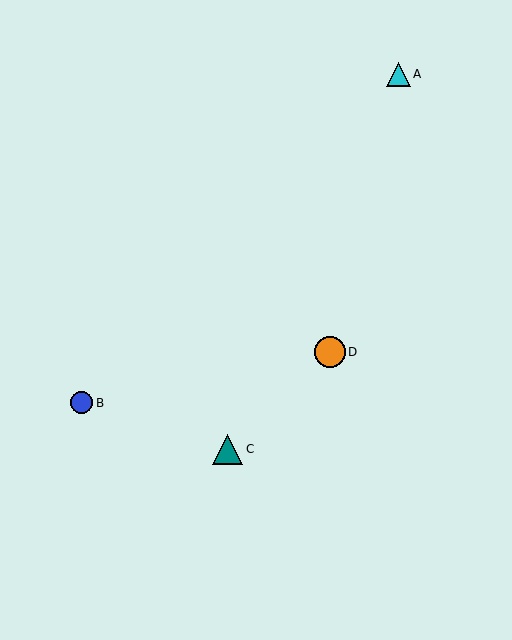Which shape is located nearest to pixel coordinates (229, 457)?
The teal triangle (labeled C) at (228, 449) is nearest to that location.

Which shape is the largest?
The orange circle (labeled D) is the largest.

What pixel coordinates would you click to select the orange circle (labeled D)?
Click at (330, 352) to select the orange circle D.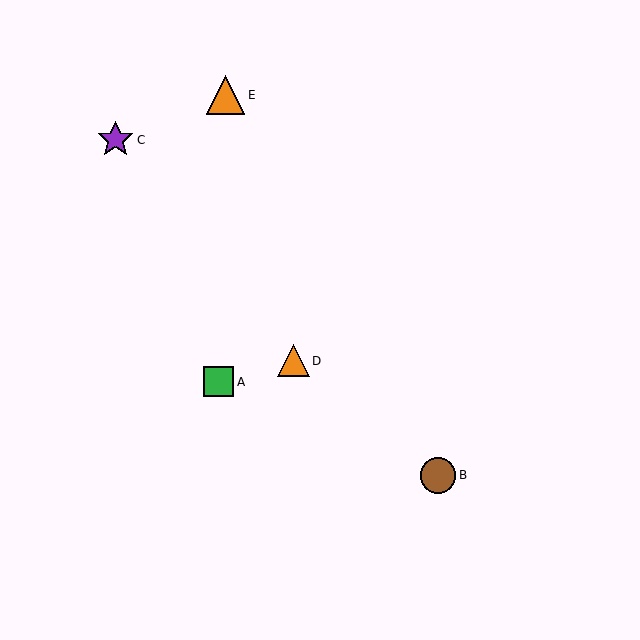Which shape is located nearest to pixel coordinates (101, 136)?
The purple star (labeled C) at (116, 140) is nearest to that location.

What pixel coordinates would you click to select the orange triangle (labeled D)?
Click at (293, 361) to select the orange triangle D.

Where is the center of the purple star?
The center of the purple star is at (116, 140).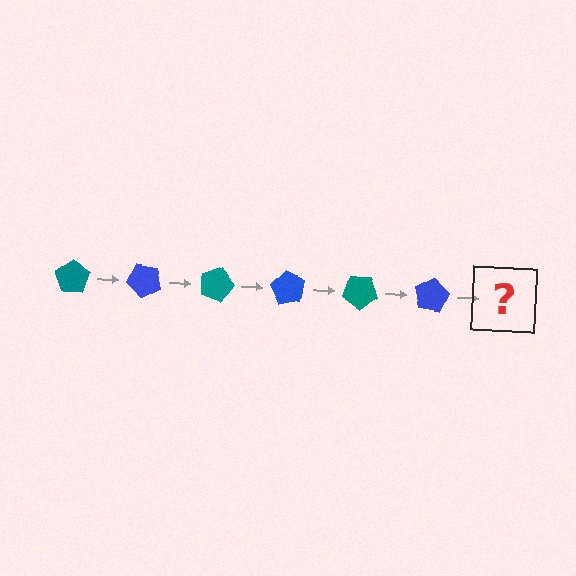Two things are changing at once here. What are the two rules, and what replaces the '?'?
The two rules are that it rotates 45 degrees each step and the color cycles through teal and blue. The '?' should be a teal pentagon, rotated 270 degrees from the start.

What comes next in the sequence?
The next element should be a teal pentagon, rotated 270 degrees from the start.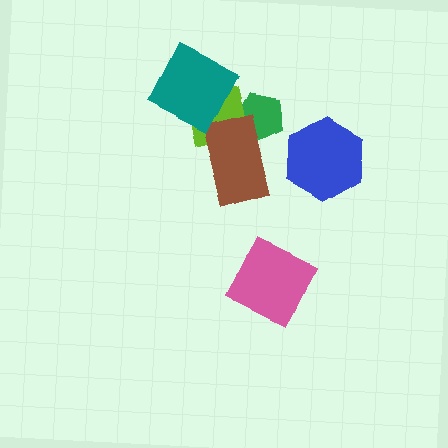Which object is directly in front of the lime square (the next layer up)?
The brown rectangle is directly in front of the lime square.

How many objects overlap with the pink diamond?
0 objects overlap with the pink diamond.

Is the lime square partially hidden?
Yes, it is partially covered by another shape.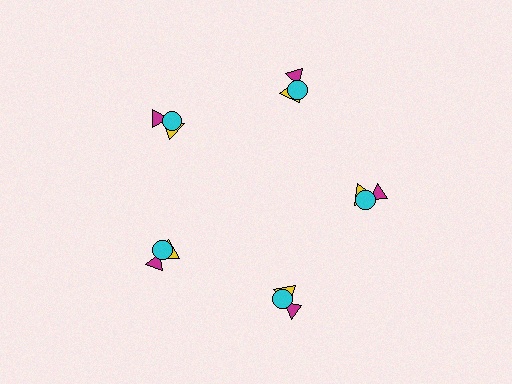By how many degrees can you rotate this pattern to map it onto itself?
The pattern maps onto itself every 72 degrees of rotation.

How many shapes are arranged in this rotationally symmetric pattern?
There are 15 shapes, arranged in 5 groups of 3.